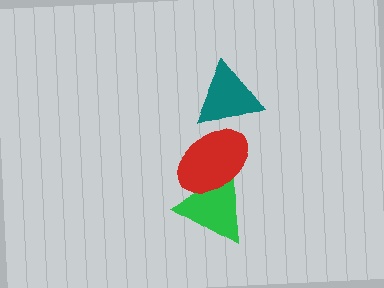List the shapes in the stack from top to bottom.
From top to bottom: the teal triangle, the red ellipse, the green triangle.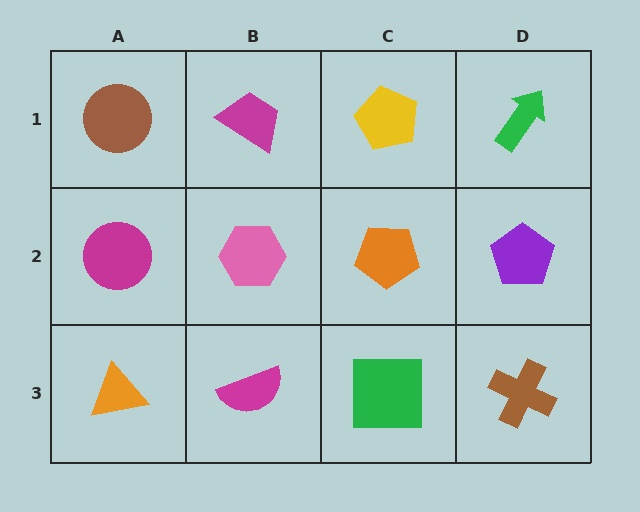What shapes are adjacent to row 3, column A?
A magenta circle (row 2, column A), a magenta semicircle (row 3, column B).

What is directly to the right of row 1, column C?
A green arrow.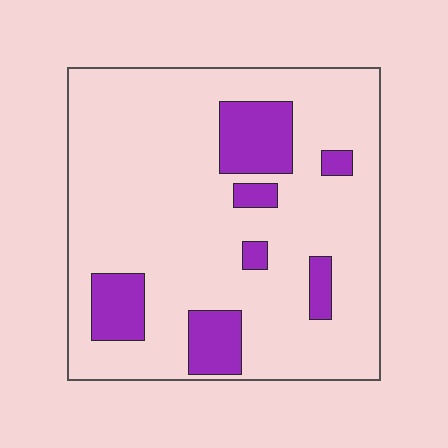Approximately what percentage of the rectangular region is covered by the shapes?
Approximately 15%.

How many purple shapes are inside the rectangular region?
7.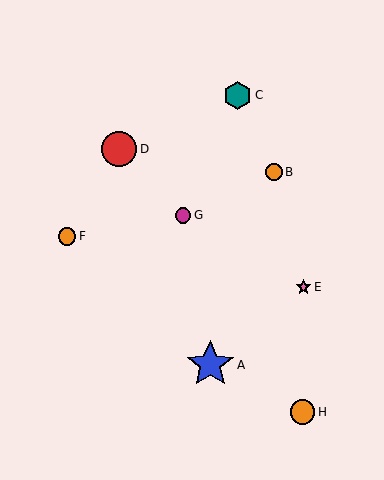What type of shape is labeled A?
Shape A is a blue star.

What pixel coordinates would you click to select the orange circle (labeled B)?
Click at (274, 172) to select the orange circle B.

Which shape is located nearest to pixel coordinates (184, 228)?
The magenta circle (labeled G) at (183, 215) is nearest to that location.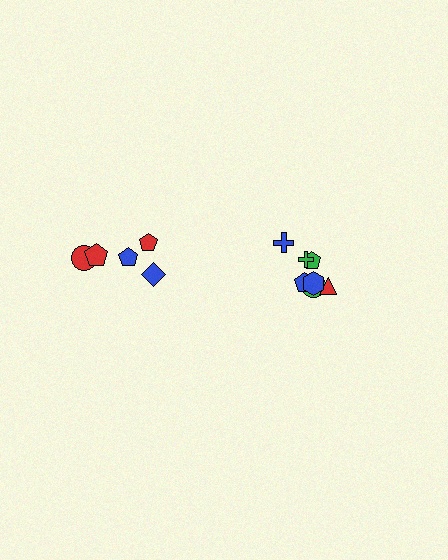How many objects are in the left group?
There are 5 objects.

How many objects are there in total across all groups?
There are 12 objects.